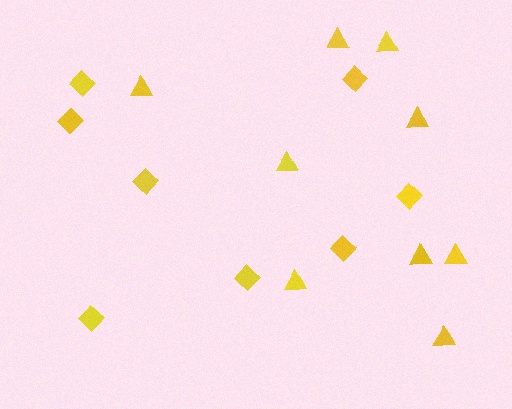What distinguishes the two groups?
There are 2 groups: one group of triangles (9) and one group of diamonds (8).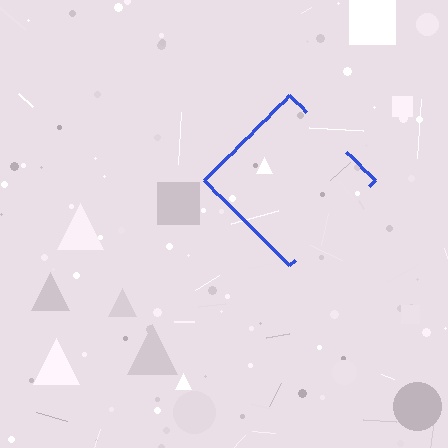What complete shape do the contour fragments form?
The contour fragments form a diamond.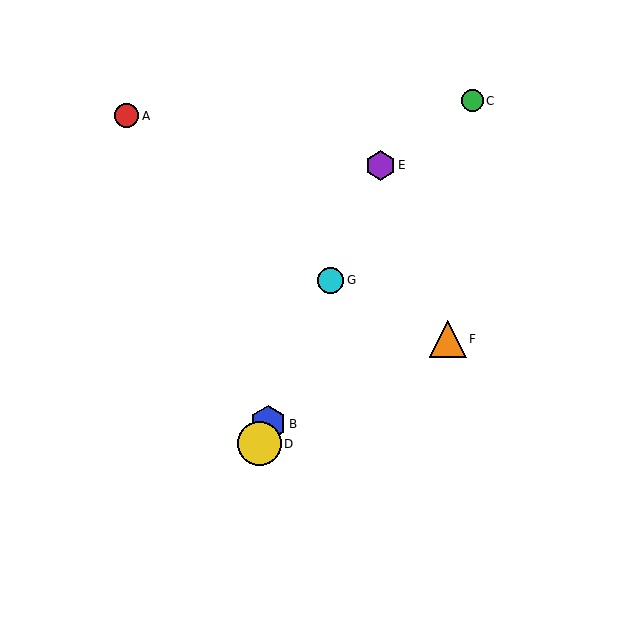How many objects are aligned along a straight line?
4 objects (B, D, E, G) are aligned along a straight line.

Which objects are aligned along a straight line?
Objects B, D, E, G are aligned along a straight line.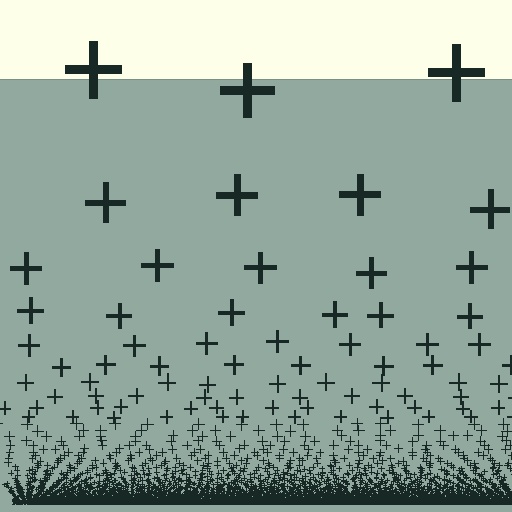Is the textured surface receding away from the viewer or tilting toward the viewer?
The surface appears to tilt toward the viewer. Texture elements get larger and sparser toward the top.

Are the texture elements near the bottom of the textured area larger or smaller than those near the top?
Smaller. The gradient is inverted — elements near the bottom are smaller and denser.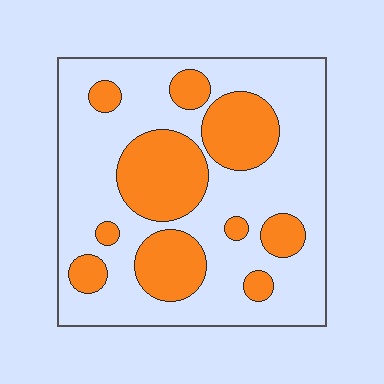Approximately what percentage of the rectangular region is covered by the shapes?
Approximately 30%.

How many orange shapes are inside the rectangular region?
10.